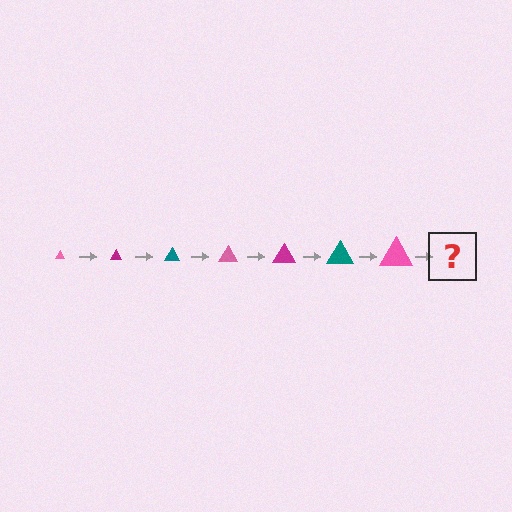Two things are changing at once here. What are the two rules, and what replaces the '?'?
The two rules are that the triangle grows larger each step and the color cycles through pink, magenta, and teal. The '?' should be a magenta triangle, larger than the previous one.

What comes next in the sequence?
The next element should be a magenta triangle, larger than the previous one.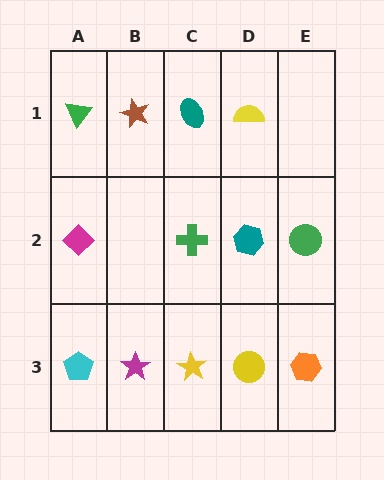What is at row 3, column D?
A yellow circle.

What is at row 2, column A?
A magenta diamond.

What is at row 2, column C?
A green cross.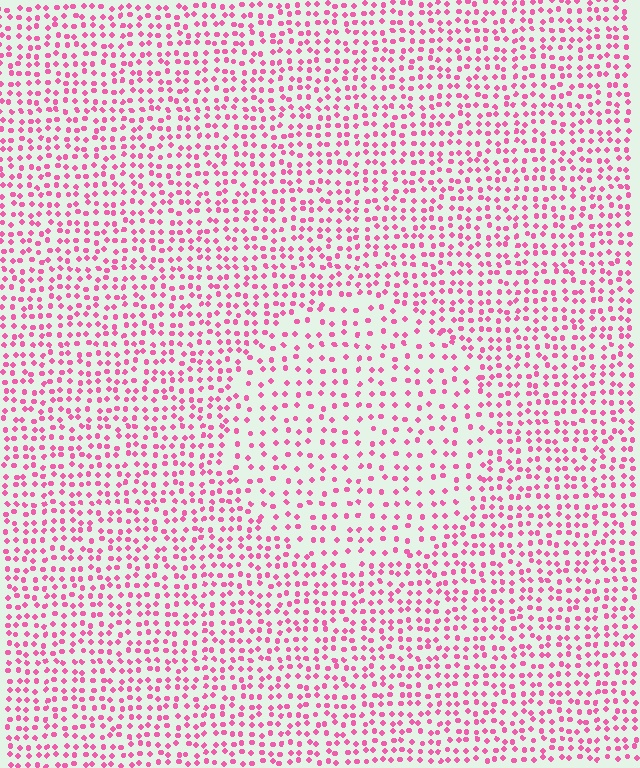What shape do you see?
I see a circle.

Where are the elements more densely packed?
The elements are more densely packed outside the circle boundary.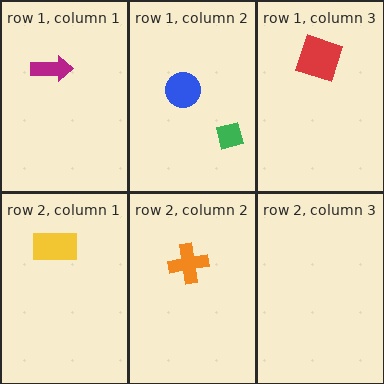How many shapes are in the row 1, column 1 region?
1.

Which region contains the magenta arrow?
The row 1, column 1 region.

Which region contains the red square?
The row 1, column 3 region.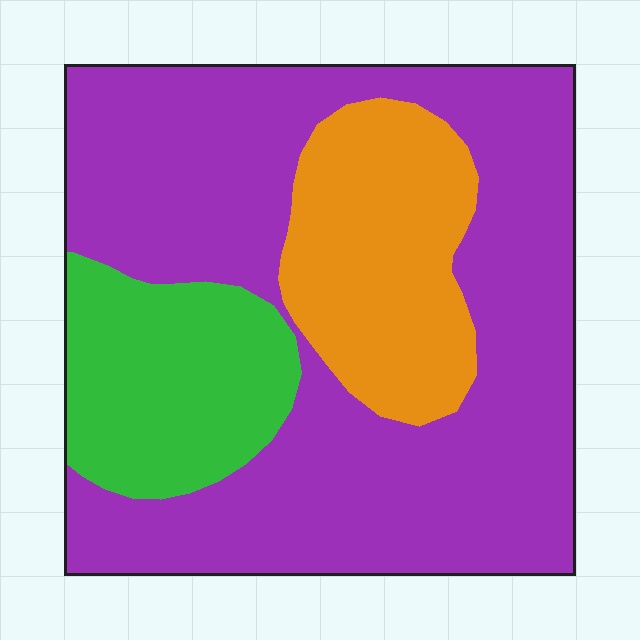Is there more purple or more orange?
Purple.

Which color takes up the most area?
Purple, at roughly 65%.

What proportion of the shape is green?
Green takes up less than a quarter of the shape.